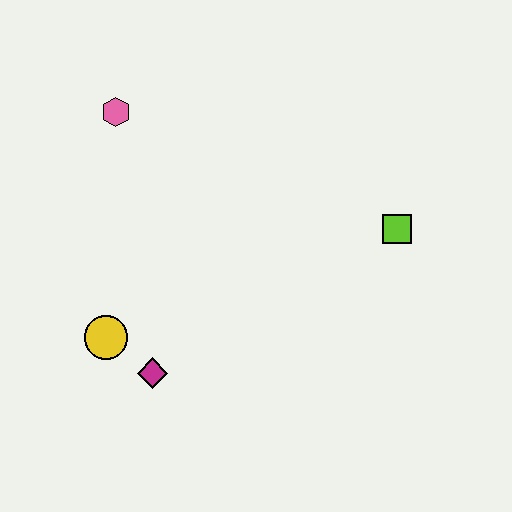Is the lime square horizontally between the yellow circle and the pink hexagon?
No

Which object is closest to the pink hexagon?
The yellow circle is closest to the pink hexagon.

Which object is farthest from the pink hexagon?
The lime square is farthest from the pink hexagon.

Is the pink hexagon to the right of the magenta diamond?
No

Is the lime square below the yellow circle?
No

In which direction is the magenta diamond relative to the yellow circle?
The magenta diamond is to the right of the yellow circle.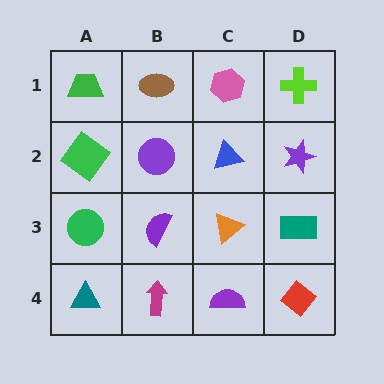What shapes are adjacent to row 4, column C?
An orange triangle (row 3, column C), a magenta arrow (row 4, column B), a red diamond (row 4, column D).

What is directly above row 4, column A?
A green circle.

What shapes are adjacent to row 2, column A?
A green trapezoid (row 1, column A), a green circle (row 3, column A), a purple circle (row 2, column B).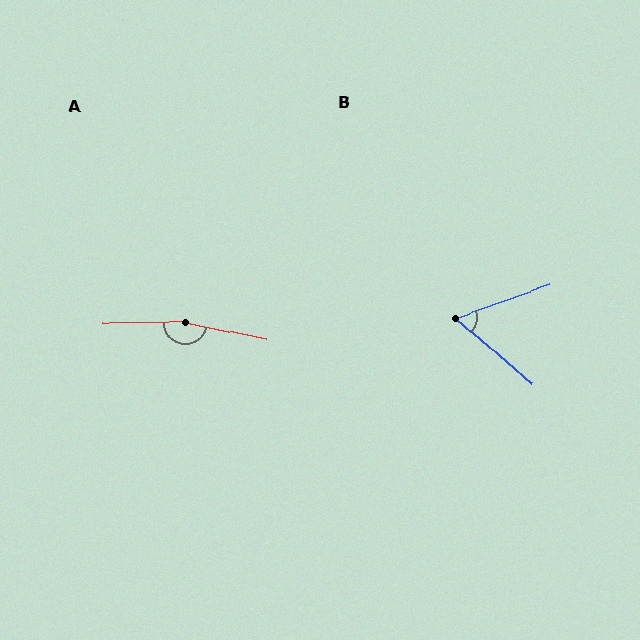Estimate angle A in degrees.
Approximately 168 degrees.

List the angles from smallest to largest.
B (61°), A (168°).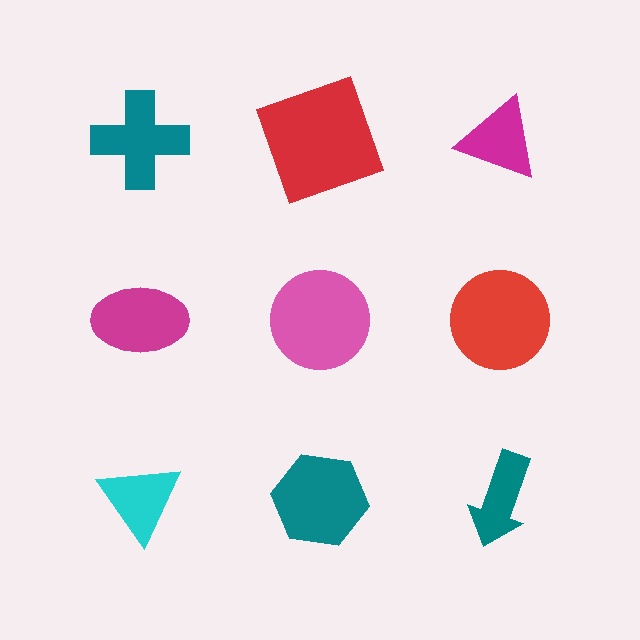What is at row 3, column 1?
A cyan triangle.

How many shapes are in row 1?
3 shapes.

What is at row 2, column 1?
A magenta ellipse.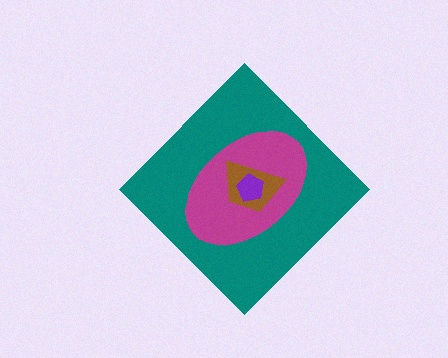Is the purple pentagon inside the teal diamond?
Yes.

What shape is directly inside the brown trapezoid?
The purple pentagon.